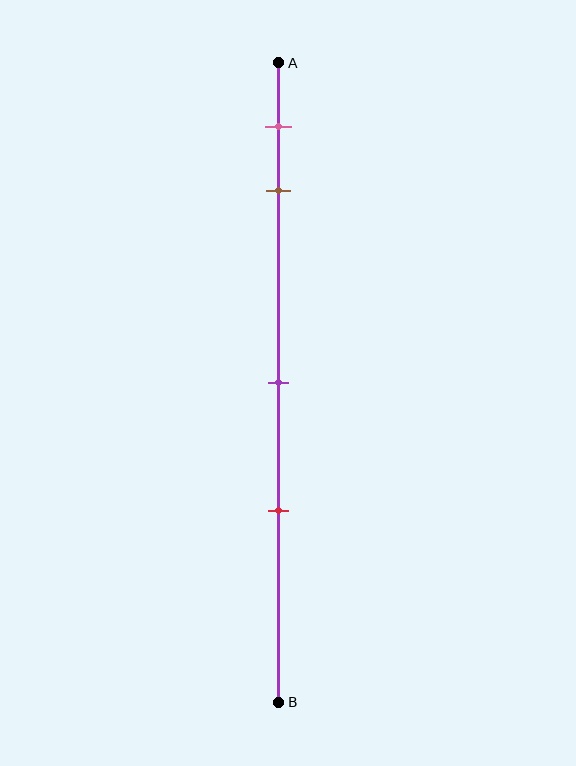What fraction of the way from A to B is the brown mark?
The brown mark is approximately 20% (0.2) of the way from A to B.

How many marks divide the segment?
There are 4 marks dividing the segment.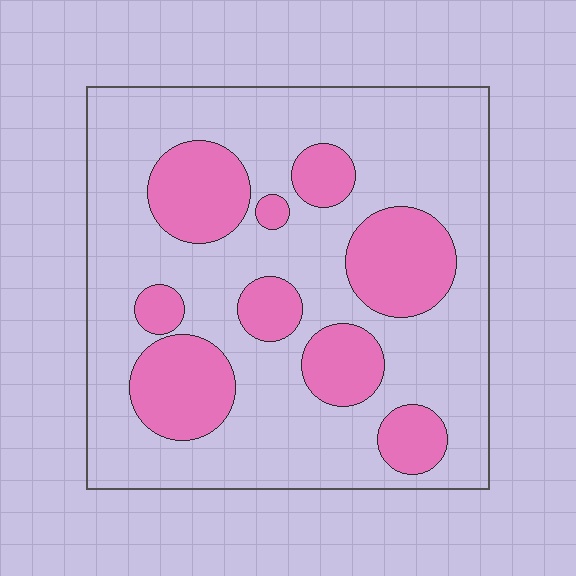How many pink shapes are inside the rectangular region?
9.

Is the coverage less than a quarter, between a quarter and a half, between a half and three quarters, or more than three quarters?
Between a quarter and a half.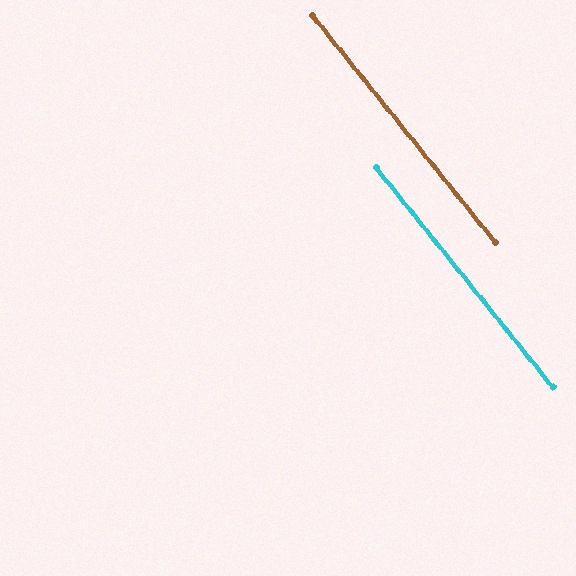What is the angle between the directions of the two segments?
Approximately 0 degrees.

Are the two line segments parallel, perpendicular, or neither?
Parallel — their directions differ by only 0.1°.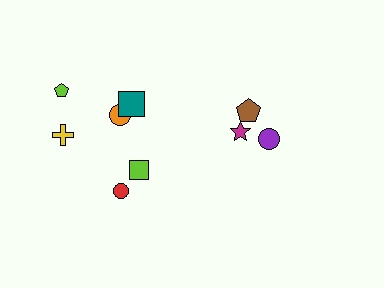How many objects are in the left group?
There are 6 objects.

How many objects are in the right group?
There are 3 objects.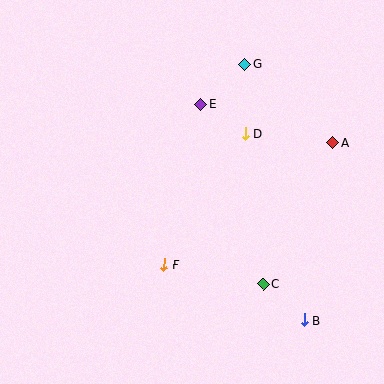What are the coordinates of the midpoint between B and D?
The midpoint between B and D is at (275, 227).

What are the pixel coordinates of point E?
Point E is at (201, 105).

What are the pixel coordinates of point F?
Point F is at (164, 265).